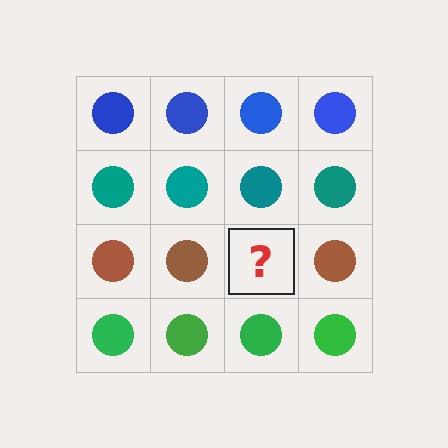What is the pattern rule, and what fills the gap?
The rule is that each row has a consistent color. The gap should be filled with a brown circle.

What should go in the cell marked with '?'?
The missing cell should contain a brown circle.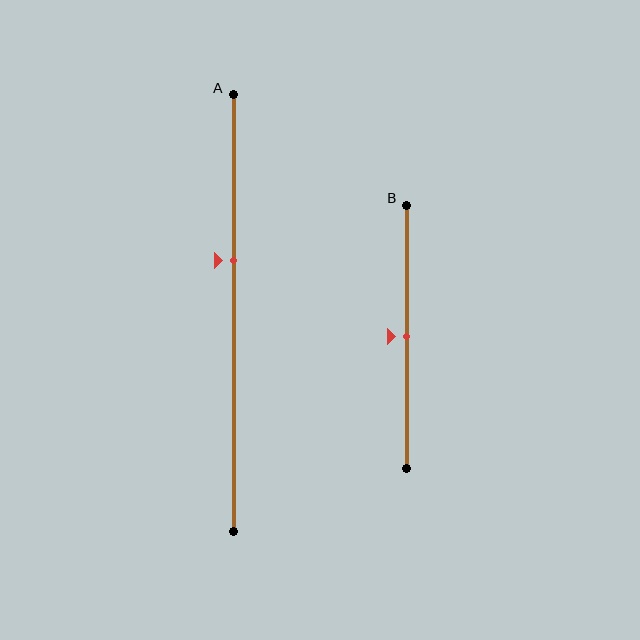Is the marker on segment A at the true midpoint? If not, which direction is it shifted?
No, the marker on segment A is shifted upward by about 12% of the segment length.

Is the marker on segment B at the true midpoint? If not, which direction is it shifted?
Yes, the marker on segment B is at the true midpoint.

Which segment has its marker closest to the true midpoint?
Segment B has its marker closest to the true midpoint.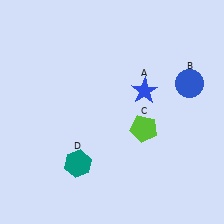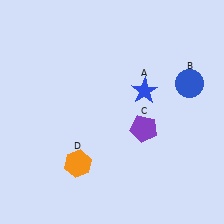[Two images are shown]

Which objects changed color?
C changed from lime to purple. D changed from teal to orange.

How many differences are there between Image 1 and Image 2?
There are 2 differences between the two images.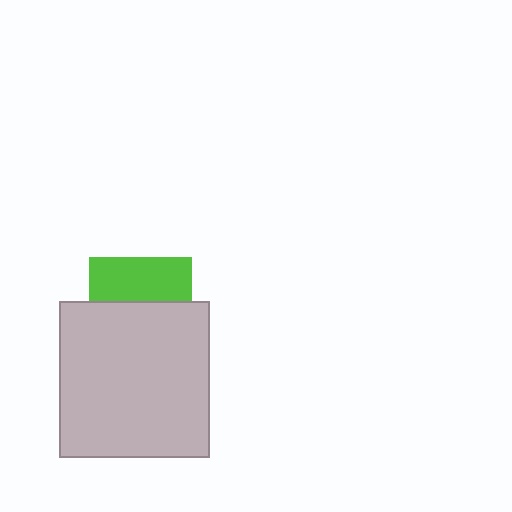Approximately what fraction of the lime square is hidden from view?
Roughly 57% of the lime square is hidden behind the light gray rectangle.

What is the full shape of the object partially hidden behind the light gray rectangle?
The partially hidden object is a lime square.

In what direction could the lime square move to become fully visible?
The lime square could move up. That would shift it out from behind the light gray rectangle entirely.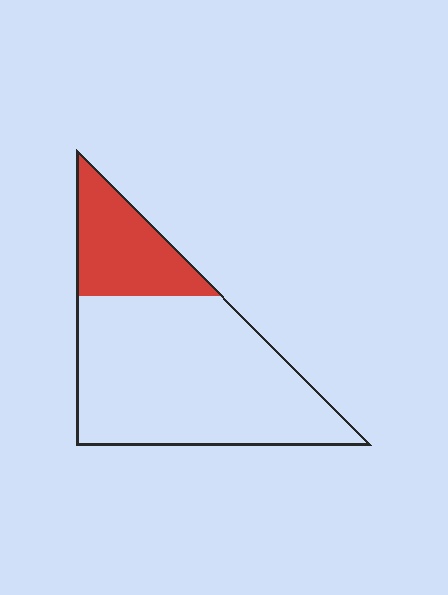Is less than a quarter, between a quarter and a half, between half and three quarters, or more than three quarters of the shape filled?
Less than a quarter.